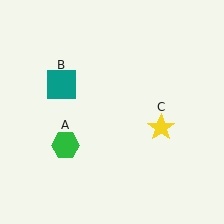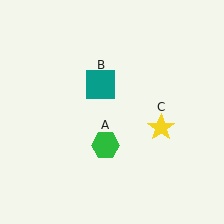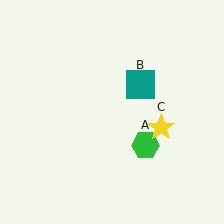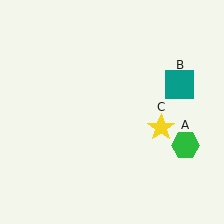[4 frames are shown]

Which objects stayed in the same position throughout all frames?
Yellow star (object C) remained stationary.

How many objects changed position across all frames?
2 objects changed position: green hexagon (object A), teal square (object B).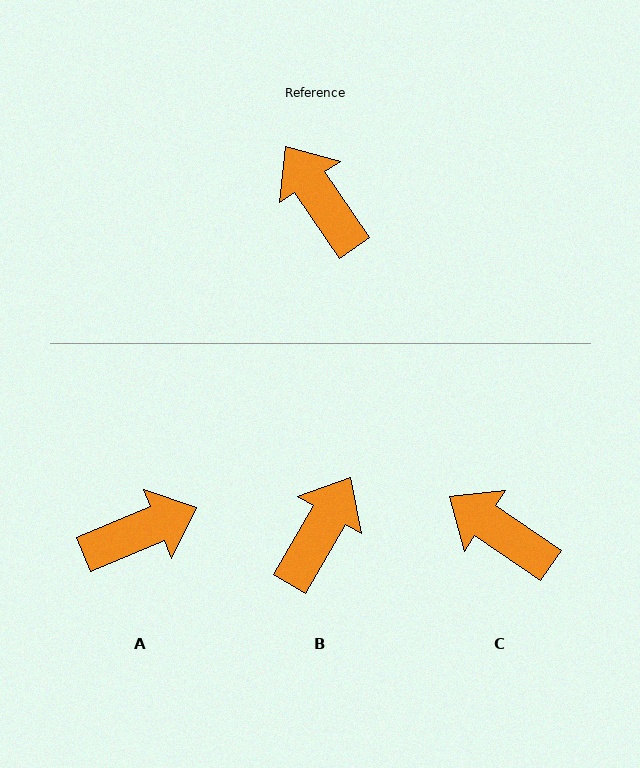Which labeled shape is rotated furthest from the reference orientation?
A, about 102 degrees away.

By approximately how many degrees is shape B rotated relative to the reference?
Approximately 64 degrees clockwise.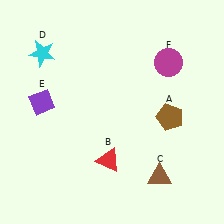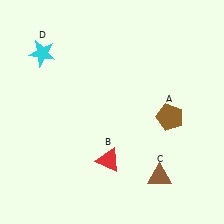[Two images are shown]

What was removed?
The purple diamond (E), the magenta circle (F) were removed in Image 2.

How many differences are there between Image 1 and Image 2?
There are 2 differences between the two images.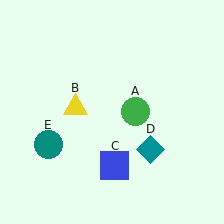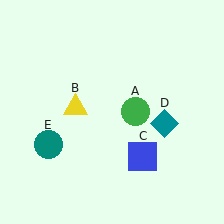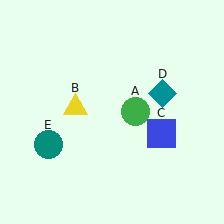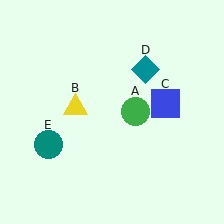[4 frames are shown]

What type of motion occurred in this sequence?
The blue square (object C), teal diamond (object D) rotated counterclockwise around the center of the scene.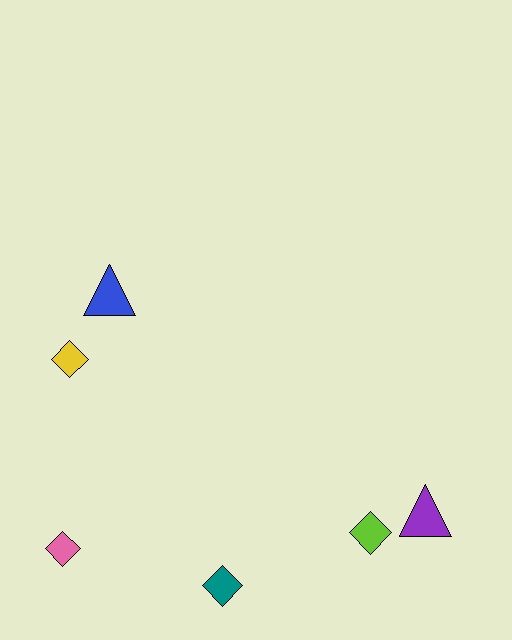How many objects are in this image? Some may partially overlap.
There are 6 objects.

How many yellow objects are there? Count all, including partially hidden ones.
There is 1 yellow object.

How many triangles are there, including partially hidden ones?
There are 2 triangles.